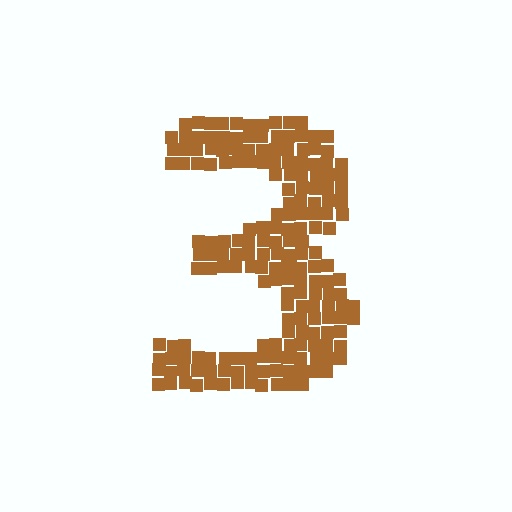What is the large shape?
The large shape is the digit 3.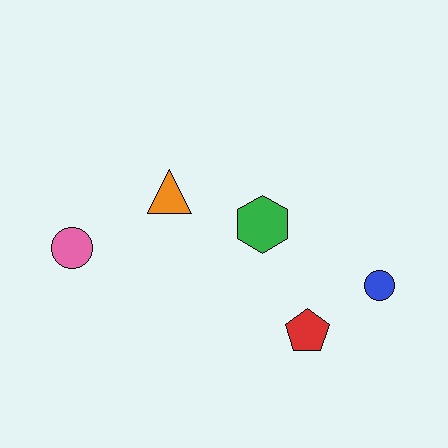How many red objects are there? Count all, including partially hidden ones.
There is 1 red object.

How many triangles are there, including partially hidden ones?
There is 1 triangle.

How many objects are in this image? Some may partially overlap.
There are 5 objects.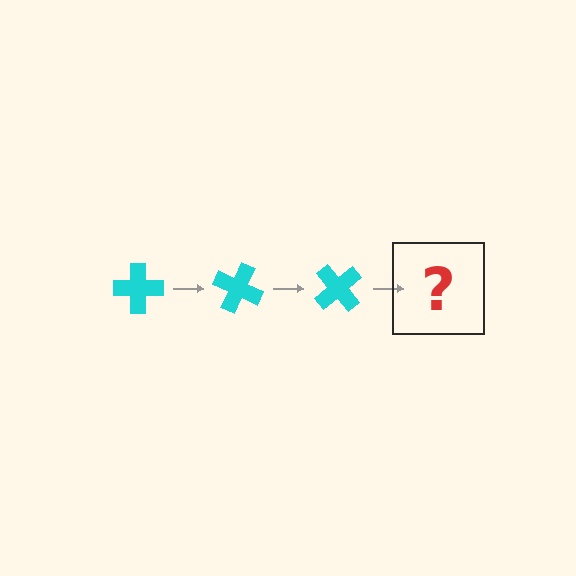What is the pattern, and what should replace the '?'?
The pattern is that the cross rotates 25 degrees each step. The '?' should be a cyan cross rotated 75 degrees.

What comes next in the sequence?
The next element should be a cyan cross rotated 75 degrees.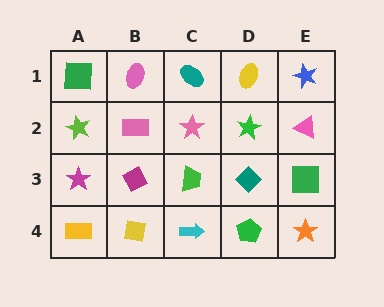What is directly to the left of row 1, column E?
A yellow ellipse.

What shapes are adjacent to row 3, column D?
A green star (row 2, column D), a green pentagon (row 4, column D), a green trapezoid (row 3, column C), a green square (row 3, column E).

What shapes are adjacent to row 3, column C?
A pink star (row 2, column C), a cyan arrow (row 4, column C), a magenta diamond (row 3, column B), a teal diamond (row 3, column D).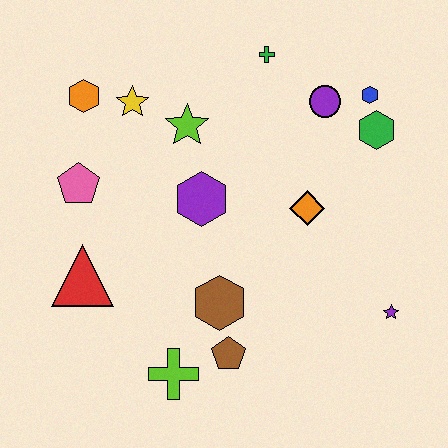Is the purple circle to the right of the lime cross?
Yes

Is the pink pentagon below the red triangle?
No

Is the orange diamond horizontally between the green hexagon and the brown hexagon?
Yes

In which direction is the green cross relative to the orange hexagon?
The green cross is to the right of the orange hexagon.